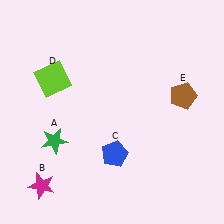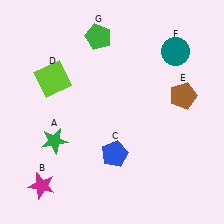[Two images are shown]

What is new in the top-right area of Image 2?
A teal circle (F) was added in the top-right area of Image 2.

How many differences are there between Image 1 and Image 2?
There are 2 differences between the two images.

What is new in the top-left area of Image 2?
A green pentagon (G) was added in the top-left area of Image 2.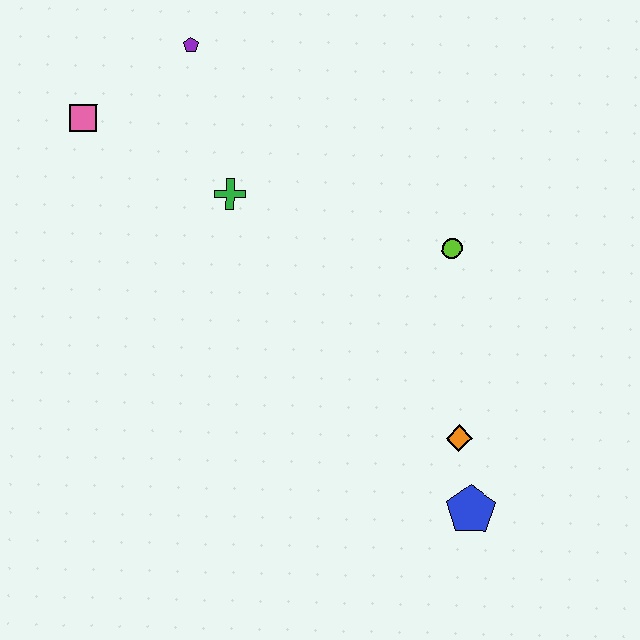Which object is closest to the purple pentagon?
The pink square is closest to the purple pentagon.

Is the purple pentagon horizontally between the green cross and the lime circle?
No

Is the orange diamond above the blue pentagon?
Yes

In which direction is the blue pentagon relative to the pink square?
The blue pentagon is to the right of the pink square.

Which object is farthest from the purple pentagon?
The blue pentagon is farthest from the purple pentagon.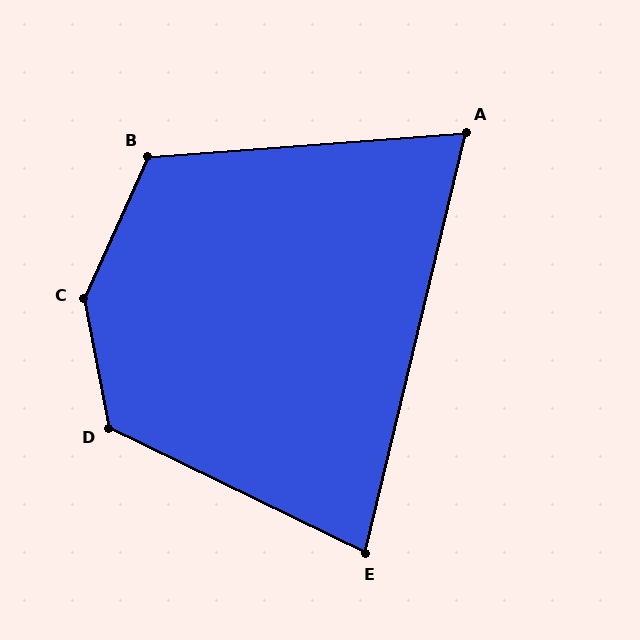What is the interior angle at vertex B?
Approximately 119 degrees (obtuse).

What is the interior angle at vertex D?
Approximately 127 degrees (obtuse).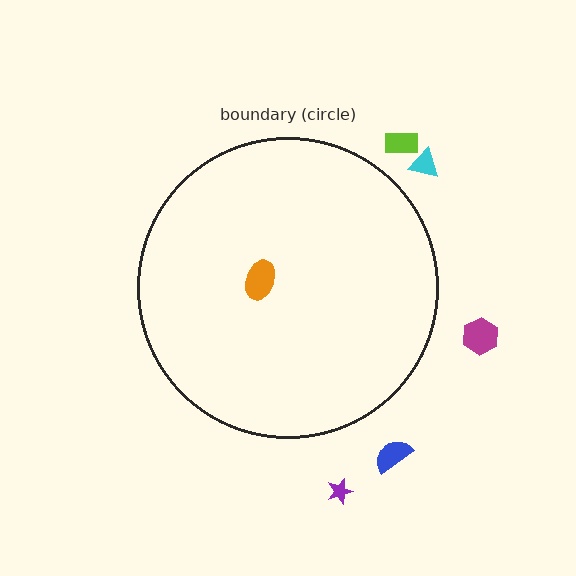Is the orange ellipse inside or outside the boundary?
Inside.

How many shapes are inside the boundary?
1 inside, 5 outside.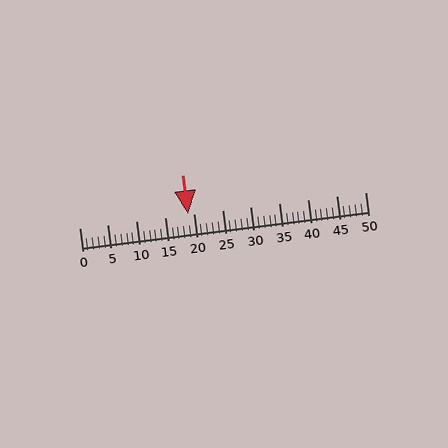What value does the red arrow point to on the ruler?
The red arrow points to approximately 19.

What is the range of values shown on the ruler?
The ruler shows values from 0 to 50.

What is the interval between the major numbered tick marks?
The major tick marks are spaced 5 units apart.